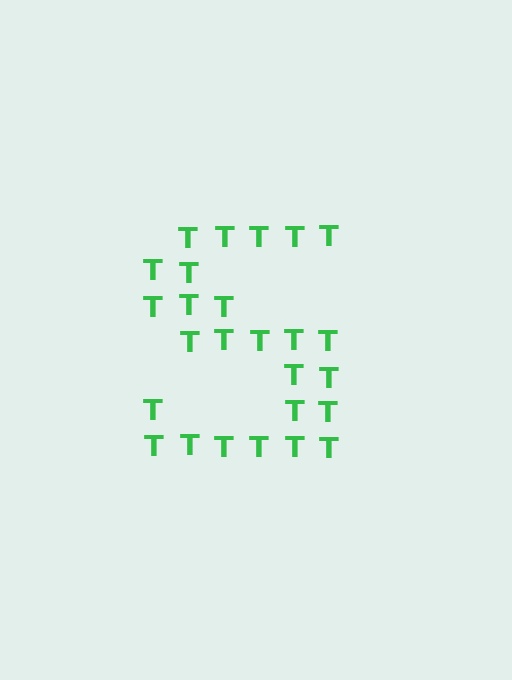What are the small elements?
The small elements are letter T's.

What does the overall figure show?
The overall figure shows the letter S.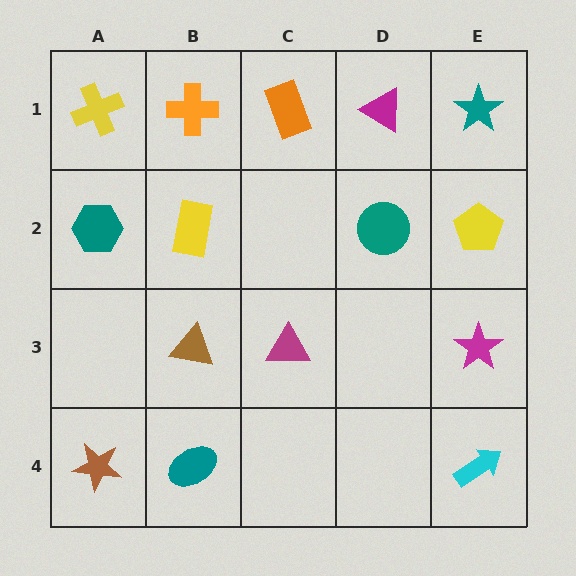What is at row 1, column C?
An orange rectangle.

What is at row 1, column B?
An orange cross.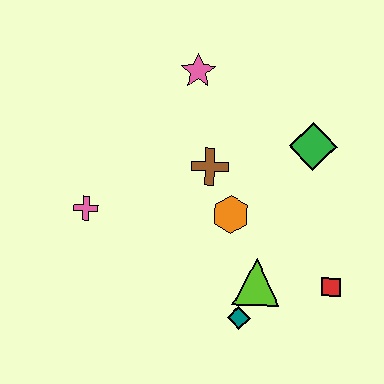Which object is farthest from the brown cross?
The red square is farthest from the brown cross.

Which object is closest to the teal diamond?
The lime triangle is closest to the teal diamond.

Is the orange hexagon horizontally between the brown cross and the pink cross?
No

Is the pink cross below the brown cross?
Yes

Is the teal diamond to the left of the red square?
Yes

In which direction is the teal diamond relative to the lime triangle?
The teal diamond is below the lime triangle.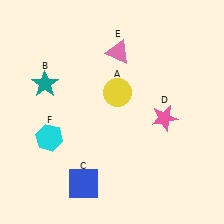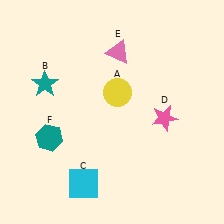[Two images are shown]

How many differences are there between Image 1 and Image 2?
There are 2 differences between the two images.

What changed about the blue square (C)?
In Image 1, C is blue. In Image 2, it changed to cyan.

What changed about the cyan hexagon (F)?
In Image 1, F is cyan. In Image 2, it changed to teal.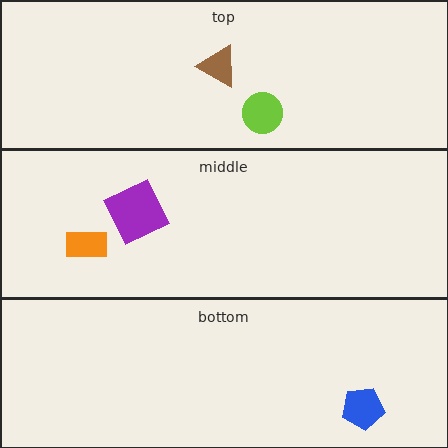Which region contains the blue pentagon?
The bottom region.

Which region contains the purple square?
The middle region.